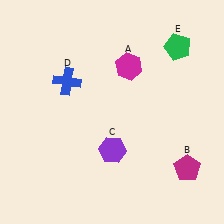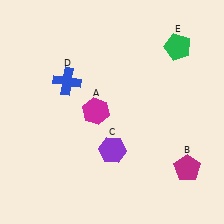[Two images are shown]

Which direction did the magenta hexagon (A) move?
The magenta hexagon (A) moved down.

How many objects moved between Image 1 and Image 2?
1 object moved between the two images.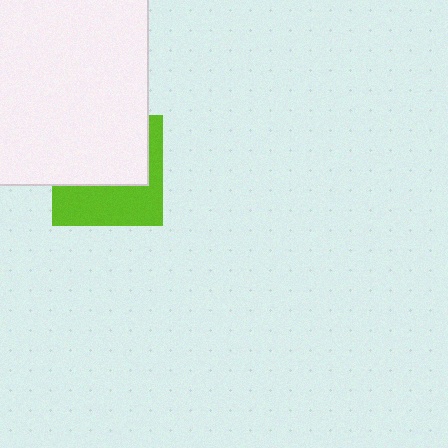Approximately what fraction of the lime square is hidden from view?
Roughly 56% of the lime square is hidden behind the white square.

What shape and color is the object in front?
The object in front is a white square.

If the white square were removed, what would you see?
You would see the complete lime square.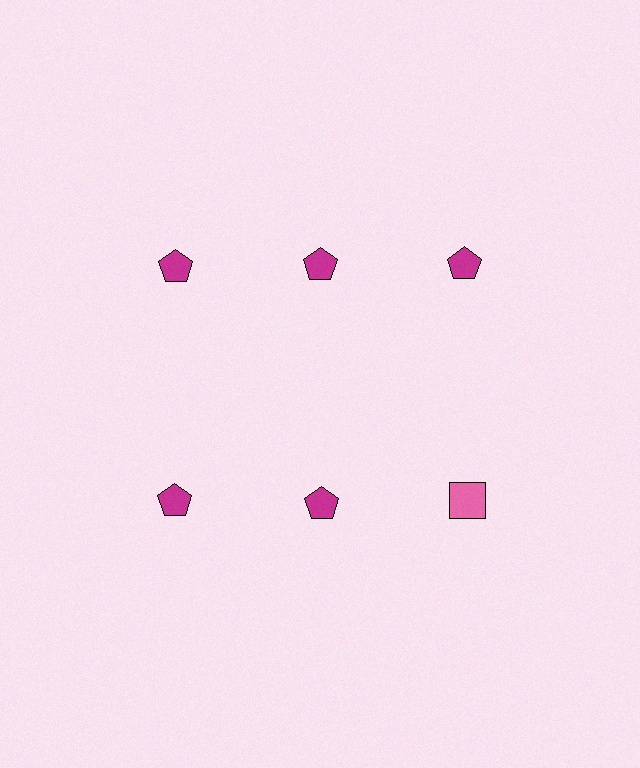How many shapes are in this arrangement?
There are 6 shapes arranged in a grid pattern.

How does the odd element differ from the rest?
It differs in both color (pink instead of magenta) and shape (square instead of pentagon).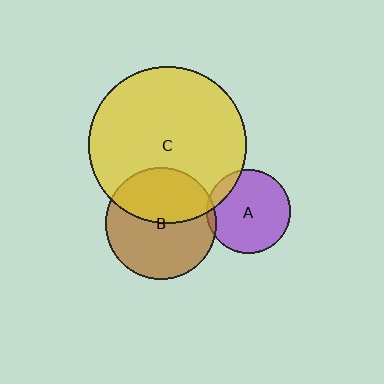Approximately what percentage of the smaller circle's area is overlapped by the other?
Approximately 45%.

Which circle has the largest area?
Circle C (yellow).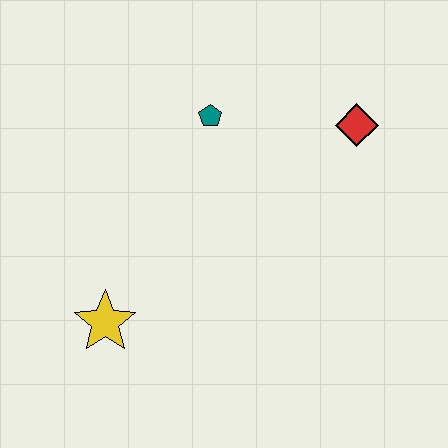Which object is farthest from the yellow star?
The red diamond is farthest from the yellow star.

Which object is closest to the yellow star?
The teal pentagon is closest to the yellow star.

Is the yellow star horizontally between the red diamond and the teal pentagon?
No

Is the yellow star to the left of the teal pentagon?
Yes